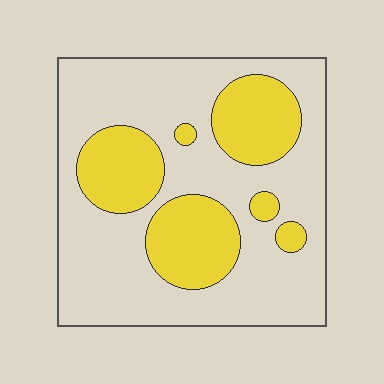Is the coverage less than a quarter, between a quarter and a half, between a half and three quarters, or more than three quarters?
Between a quarter and a half.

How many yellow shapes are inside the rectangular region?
6.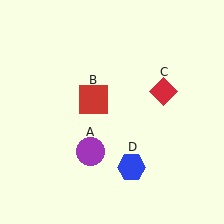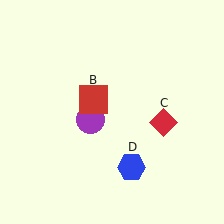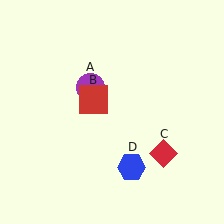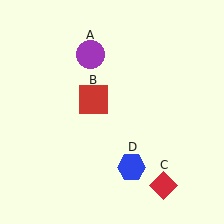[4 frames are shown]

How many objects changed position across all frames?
2 objects changed position: purple circle (object A), red diamond (object C).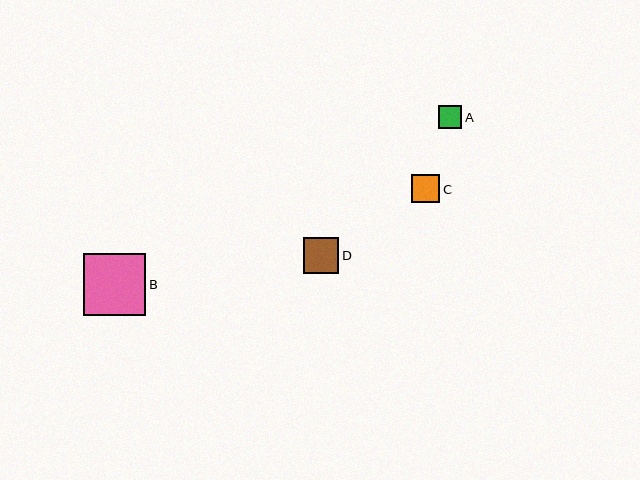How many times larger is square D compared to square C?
Square D is approximately 1.3 times the size of square C.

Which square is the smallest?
Square A is the smallest with a size of approximately 23 pixels.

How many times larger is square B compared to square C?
Square B is approximately 2.2 times the size of square C.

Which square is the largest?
Square B is the largest with a size of approximately 62 pixels.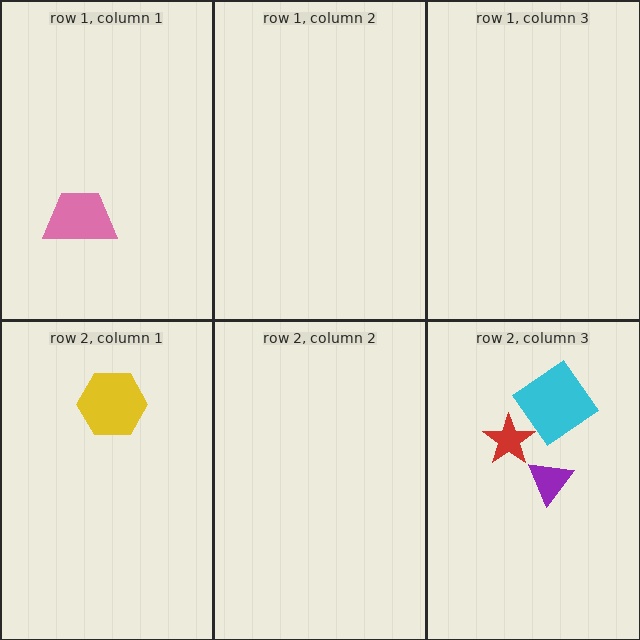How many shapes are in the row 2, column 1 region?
1.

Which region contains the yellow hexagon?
The row 2, column 1 region.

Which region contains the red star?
The row 2, column 3 region.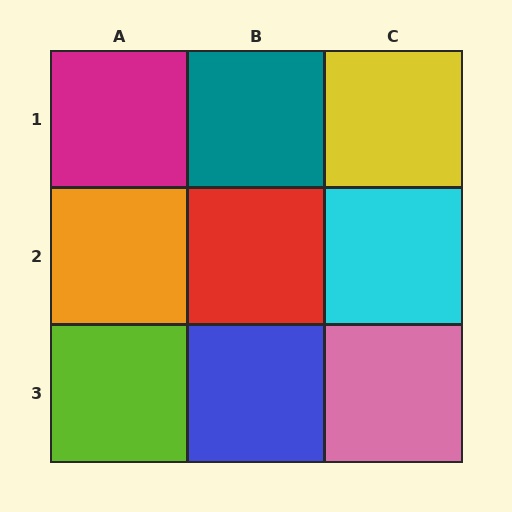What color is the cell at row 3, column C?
Pink.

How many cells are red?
1 cell is red.